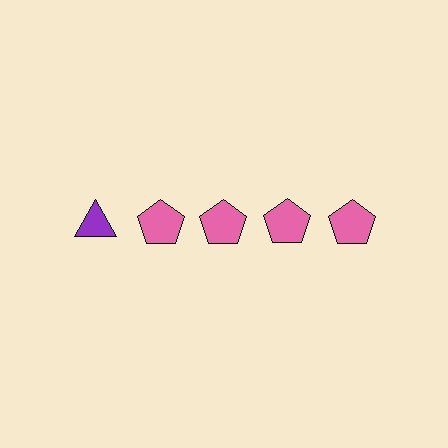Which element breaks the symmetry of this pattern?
The purple triangle in the top row, leftmost column breaks the symmetry. All other shapes are pink pentagons.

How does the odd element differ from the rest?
It differs in both color (purple instead of pink) and shape (triangle instead of pentagon).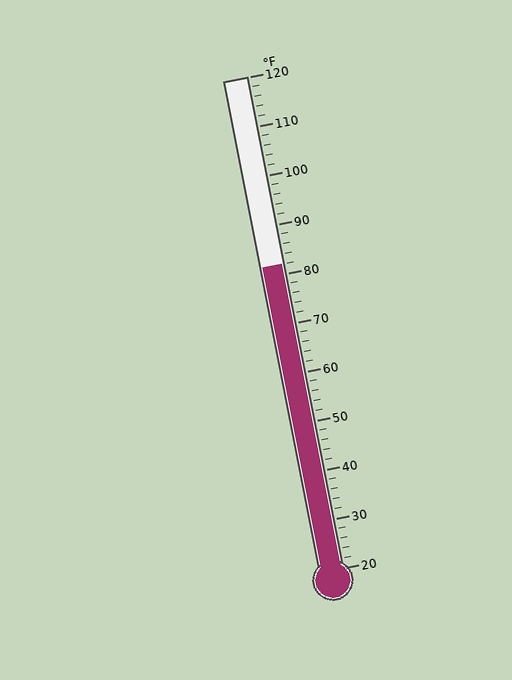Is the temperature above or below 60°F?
The temperature is above 60°F.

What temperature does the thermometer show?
The thermometer shows approximately 82°F.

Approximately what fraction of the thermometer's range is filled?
The thermometer is filled to approximately 60% of its range.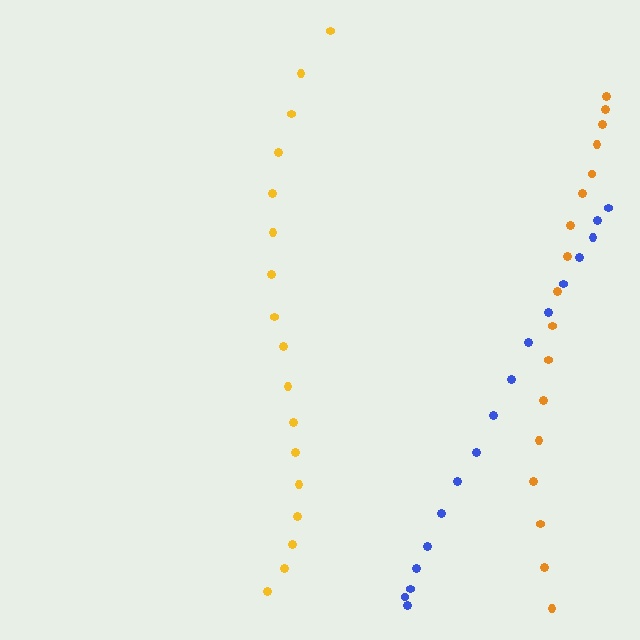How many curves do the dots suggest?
There are 3 distinct paths.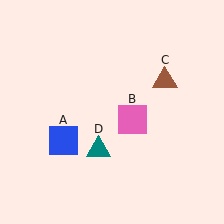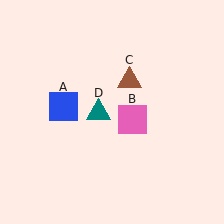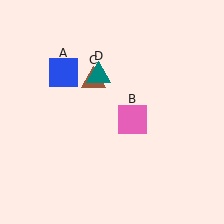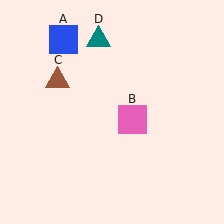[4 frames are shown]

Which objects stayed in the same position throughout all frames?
Pink square (object B) remained stationary.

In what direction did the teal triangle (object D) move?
The teal triangle (object D) moved up.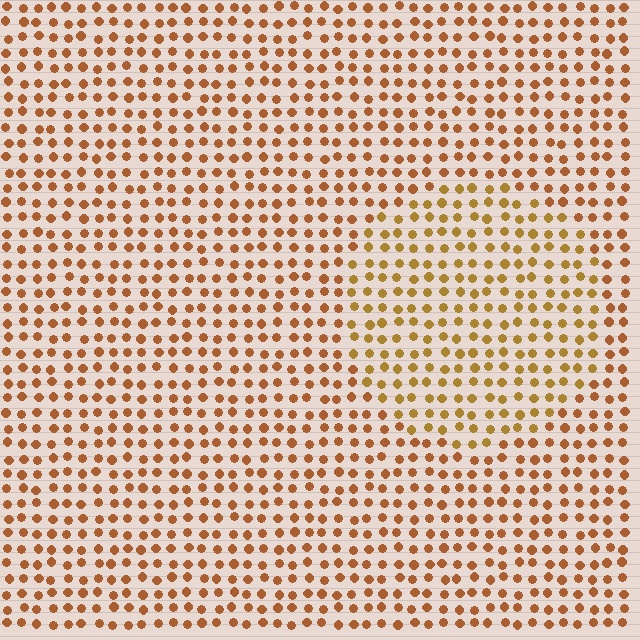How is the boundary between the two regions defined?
The boundary is defined purely by a slight shift in hue (about 18 degrees). Spacing, size, and orientation are identical on both sides.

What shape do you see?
I see a circle.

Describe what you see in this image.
The image is filled with small brown elements in a uniform arrangement. A circle-shaped region is visible where the elements are tinted to a slightly different hue, forming a subtle color boundary.